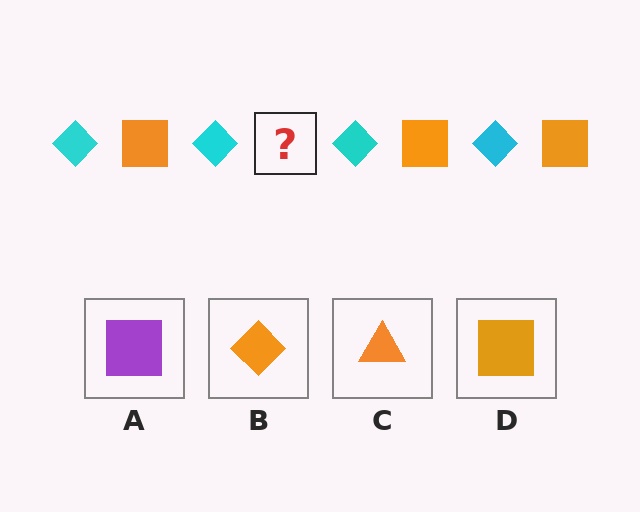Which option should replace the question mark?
Option D.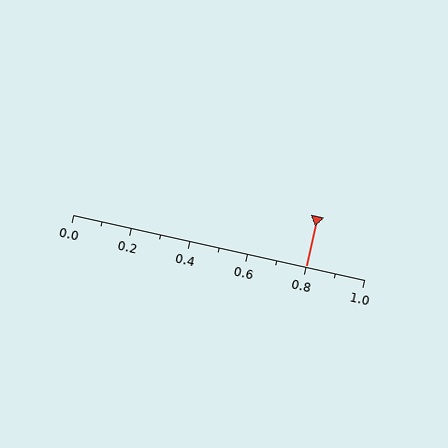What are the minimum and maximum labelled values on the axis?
The axis runs from 0.0 to 1.0.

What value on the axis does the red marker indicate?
The marker indicates approximately 0.8.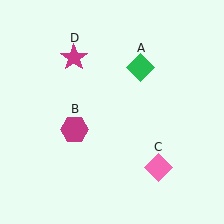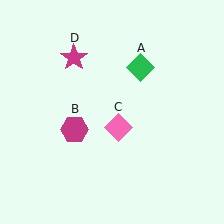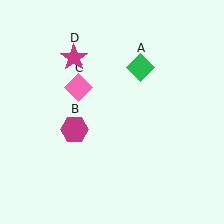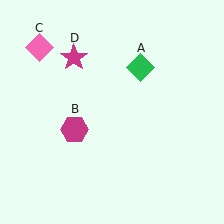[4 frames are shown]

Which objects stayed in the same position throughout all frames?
Green diamond (object A) and magenta hexagon (object B) and magenta star (object D) remained stationary.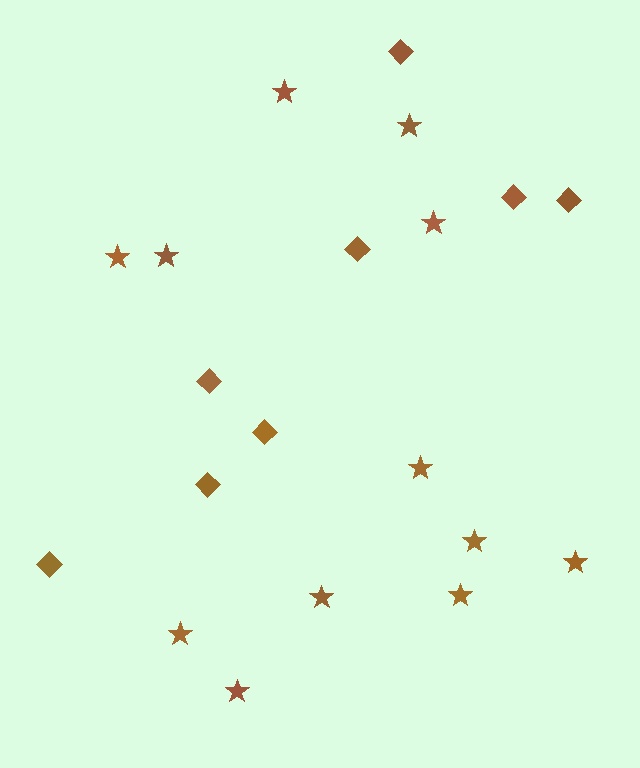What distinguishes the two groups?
There are 2 groups: one group of stars (12) and one group of diamonds (8).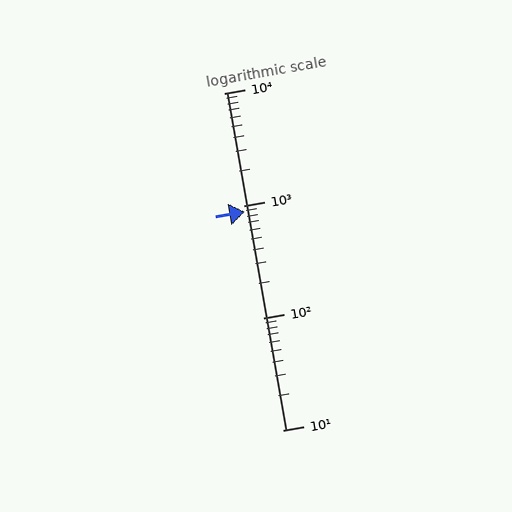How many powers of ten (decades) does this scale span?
The scale spans 3 decades, from 10 to 10000.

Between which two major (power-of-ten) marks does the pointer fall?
The pointer is between 100 and 1000.